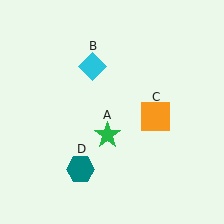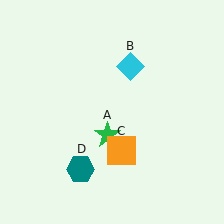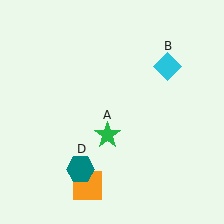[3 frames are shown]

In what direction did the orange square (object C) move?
The orange square (object C) moved down and to the left.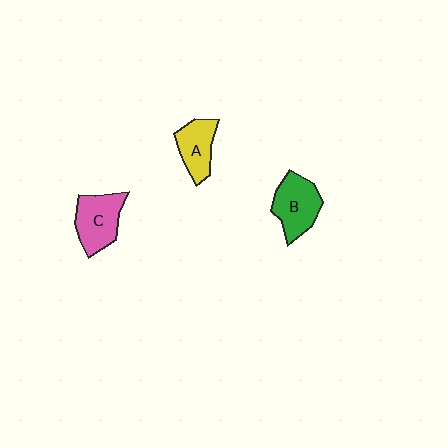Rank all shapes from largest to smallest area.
From largest to smallest: C (pink), B (green), A (yellow).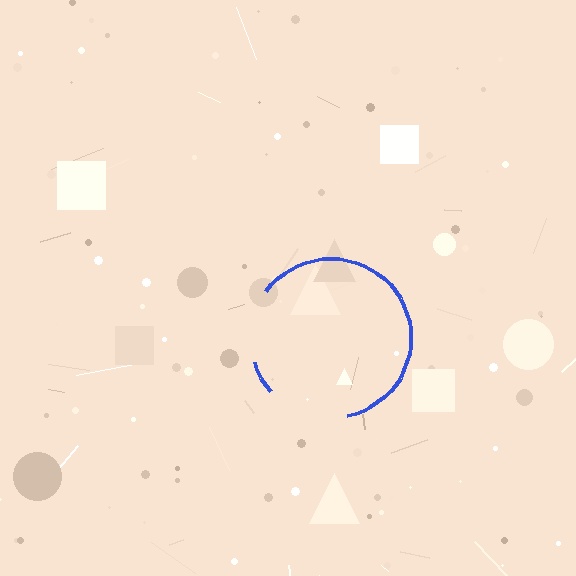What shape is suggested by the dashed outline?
The dashed outline suggests a circle.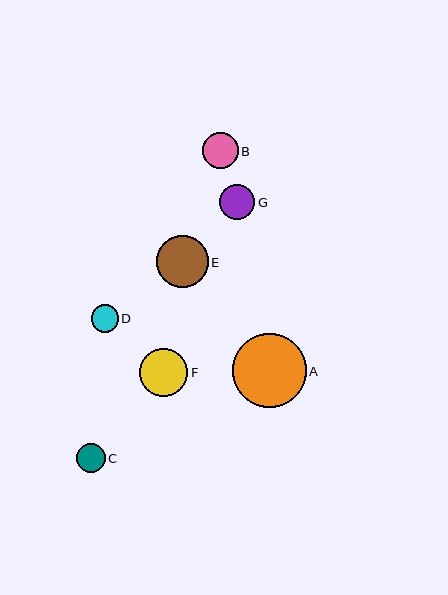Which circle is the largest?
Circle A is the largest with a size of approximately 74 pixels.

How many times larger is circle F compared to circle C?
Circle F is approximately 1.6 times the size of circle C.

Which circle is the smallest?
Circle D is the smallest with a size of approximately 27 pixels.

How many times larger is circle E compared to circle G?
Circle E is approximately 1.4 times the size of circle G.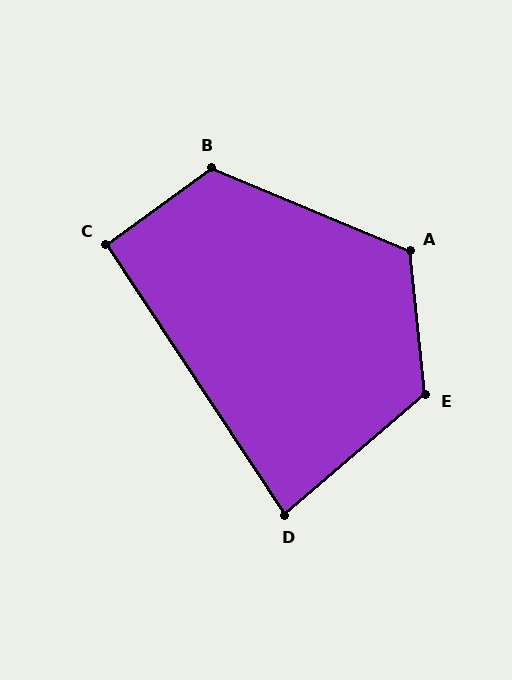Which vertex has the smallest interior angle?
D, at approximately 83 degrees.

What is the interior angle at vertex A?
Approximately 119 degrees (obtuse).